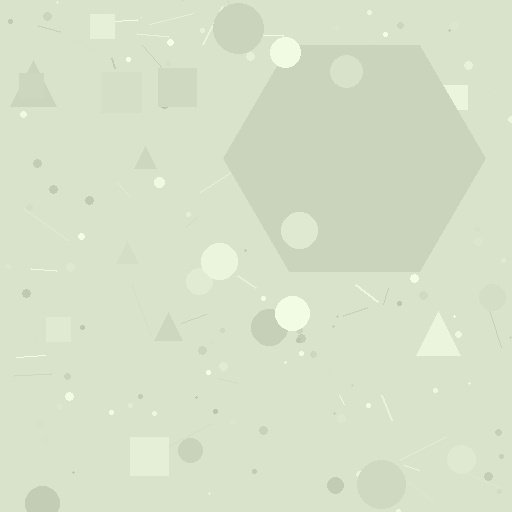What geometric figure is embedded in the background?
A hexagon is embedded in the background.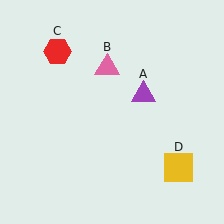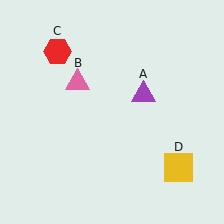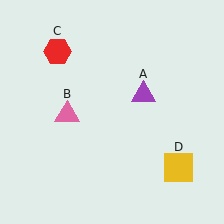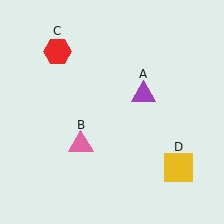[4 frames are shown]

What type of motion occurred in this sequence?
The pink triangle (object B) rotated counterclockwise around the center of the scene.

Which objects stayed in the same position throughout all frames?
Purple triangle (object A) and red hexagon (object C) and yellow square (object D) remained stationary.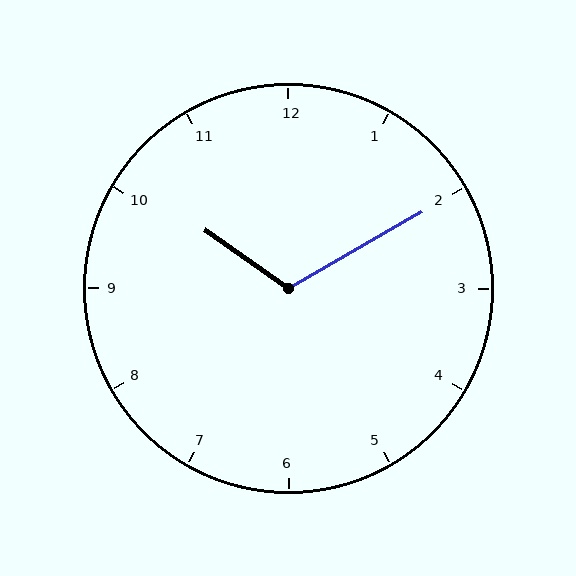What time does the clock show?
10:10.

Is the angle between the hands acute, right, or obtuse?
It is obtuse.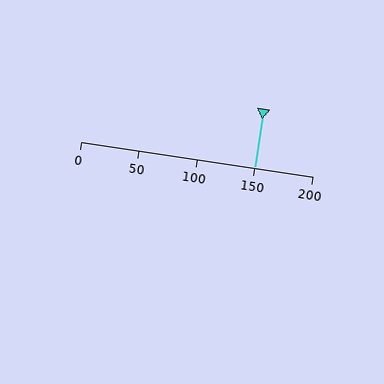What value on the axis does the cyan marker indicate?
The marker indicates approximately 150.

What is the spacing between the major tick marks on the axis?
The major ticks are spaced 50 apart.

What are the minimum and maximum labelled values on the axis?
The axis runs from 0 to 200.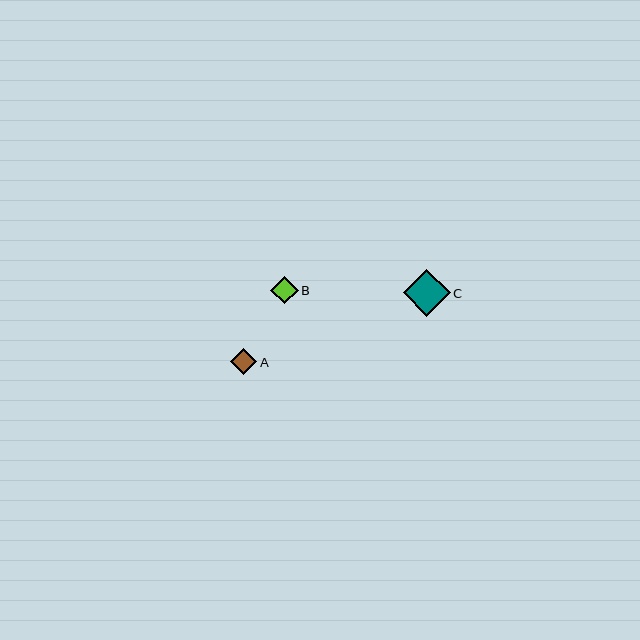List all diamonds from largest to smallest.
From largest to smallest: C, B, A.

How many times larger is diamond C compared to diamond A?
Diamond C is approximately 1.8 times the size of diamond A.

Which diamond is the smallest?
Diamond A is the smallest with a size of approximately 27 pixels.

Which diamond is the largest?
Diamond C is the largest with a size of approximately 47 pixels.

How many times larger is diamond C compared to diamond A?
Diamond C is approximately 1.8 times the size of diamond A.